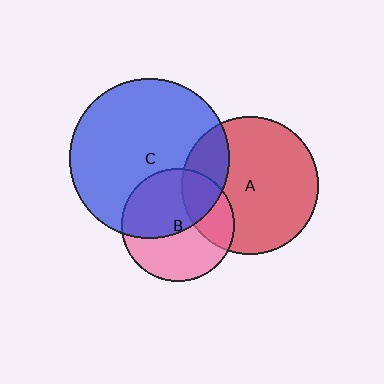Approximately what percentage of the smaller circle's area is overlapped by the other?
Approximately 50%.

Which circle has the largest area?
Circle C (blue).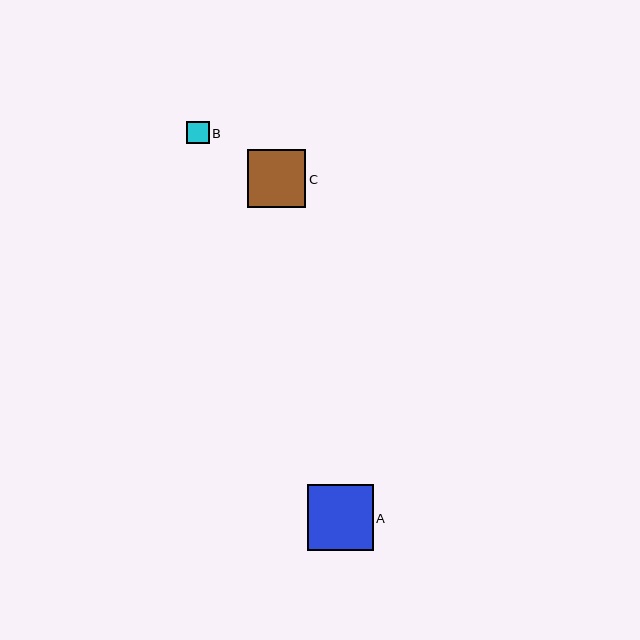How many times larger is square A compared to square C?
Square A is approximately 1.1 times the size of square C.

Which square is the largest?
Square A is the largest with a size of approximately 66 pixels.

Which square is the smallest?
Square B is the smallest with a size of approximately 23 pixels.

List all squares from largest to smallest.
From largest to smallest: A, C, B.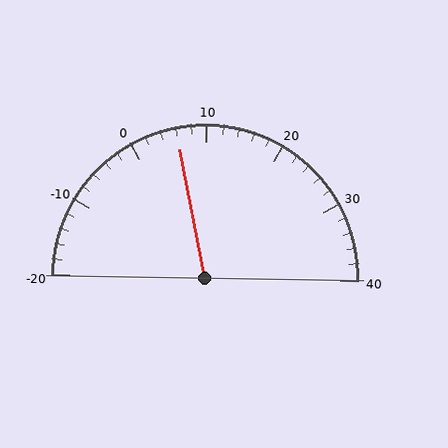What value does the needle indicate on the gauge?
The needle indicates approximately 6.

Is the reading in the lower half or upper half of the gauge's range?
The reading is in the lower half of the range (-20 to 40).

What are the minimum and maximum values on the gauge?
The gauge ranges from -20 to 40.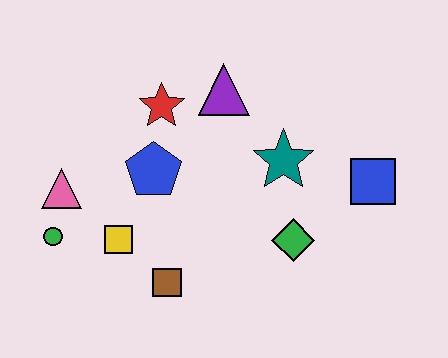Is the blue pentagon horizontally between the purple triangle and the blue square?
No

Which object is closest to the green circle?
The pink triangle is closest to the green circle.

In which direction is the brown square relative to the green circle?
The brown square is to the right of the green circle.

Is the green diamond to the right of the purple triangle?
Yes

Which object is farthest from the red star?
The blue square is farthest from the red star.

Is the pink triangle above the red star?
No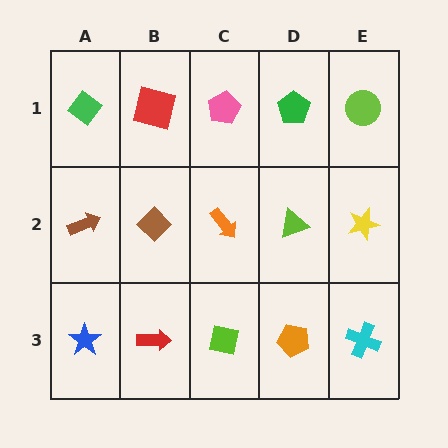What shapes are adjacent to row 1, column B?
A brown diamond (row 2, column B), a green diamond (row 1, column A), a pink pentagon (row 1, column C).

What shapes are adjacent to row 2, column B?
A red square (row 1, column B), a red arrow (row 3, column B), a brown arrow (row 2, column A), an orange arrow (row 2, column C).